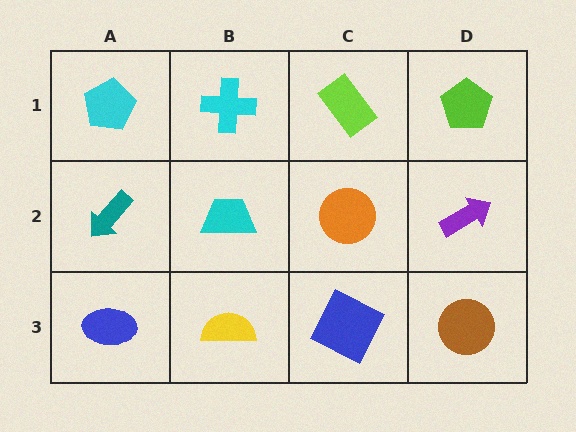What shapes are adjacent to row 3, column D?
A purple arrow (row 2, column D), a blue square (row 3, column C).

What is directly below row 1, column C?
An orange circle.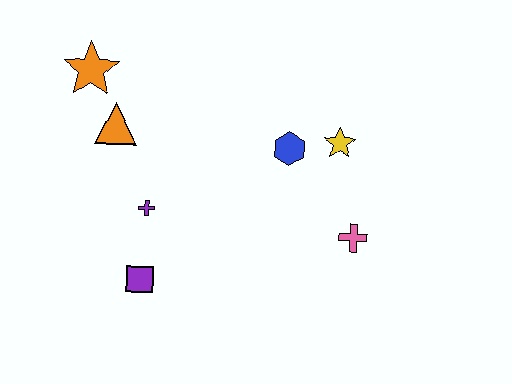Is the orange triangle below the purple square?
No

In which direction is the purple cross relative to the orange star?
The purple cross is below the orange star.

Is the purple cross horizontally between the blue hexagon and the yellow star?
No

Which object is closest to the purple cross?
The purple square is closest to the purple cross.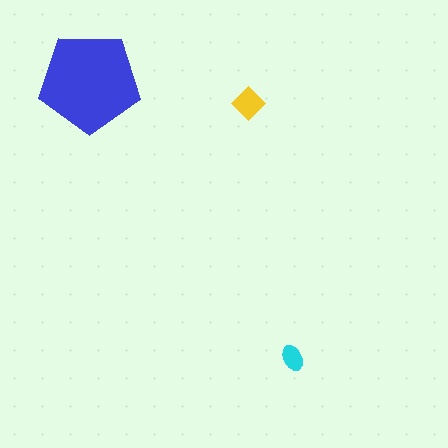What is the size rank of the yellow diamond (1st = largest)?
2nd.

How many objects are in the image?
There are 3 objects in the image.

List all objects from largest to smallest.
The blue pentagon, the yellow diamond, the cyan ellipse.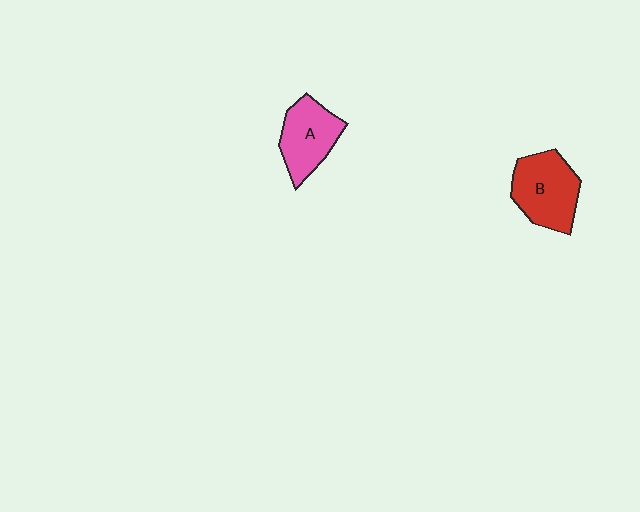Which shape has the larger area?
Shape B (red).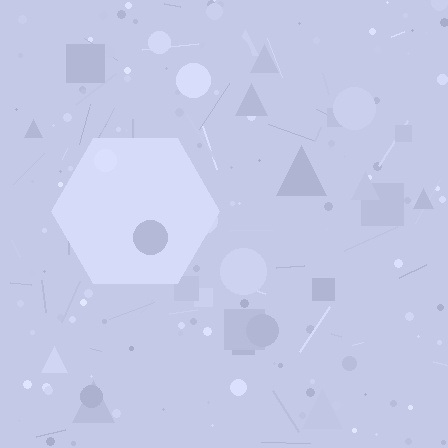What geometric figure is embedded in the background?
A hexagon is embedded in the background.